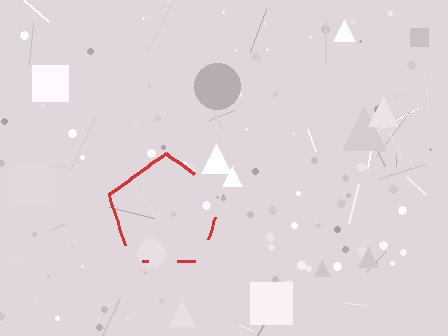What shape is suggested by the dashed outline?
The dashed outline suggests a pentagon.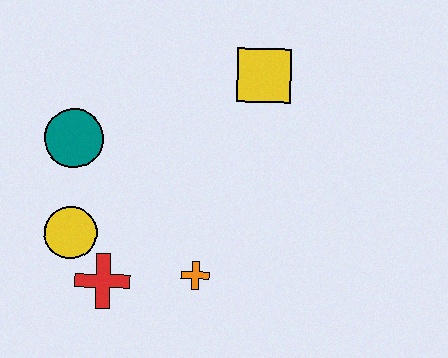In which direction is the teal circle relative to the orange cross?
The teal circle is above the orange cross.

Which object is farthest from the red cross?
The yellow square is farthest from the red cross.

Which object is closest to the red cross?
The yellow circle is closest to the red cross.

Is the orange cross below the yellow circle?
Yes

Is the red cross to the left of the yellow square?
Yes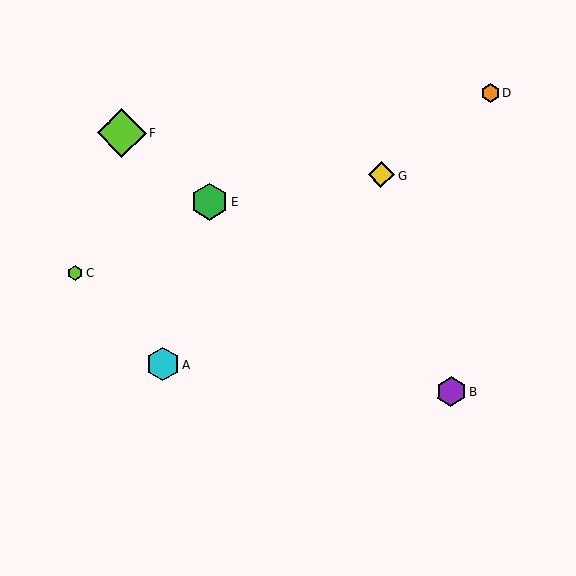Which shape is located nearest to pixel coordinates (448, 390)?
The purple hexagon (labeled B) at (451, 392) is nearest to that location.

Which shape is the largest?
The lime diamond (labeled F) is the largest.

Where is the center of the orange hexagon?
The center of the orange hexagon is at (490, 93).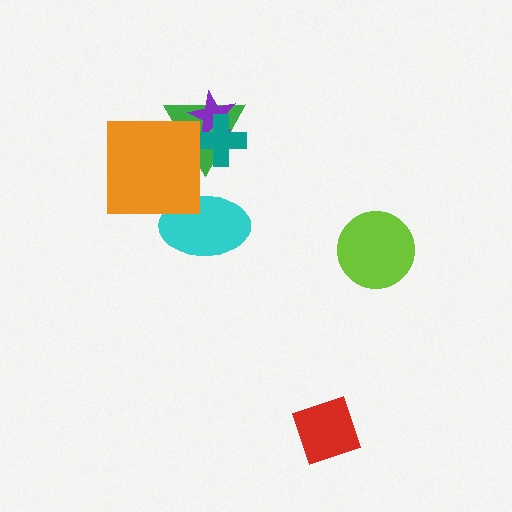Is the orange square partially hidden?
No, no other shape covers it.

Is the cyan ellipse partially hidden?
Yes, it is partially covered by another shape.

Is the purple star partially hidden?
Yes, it is partially covered by another shape.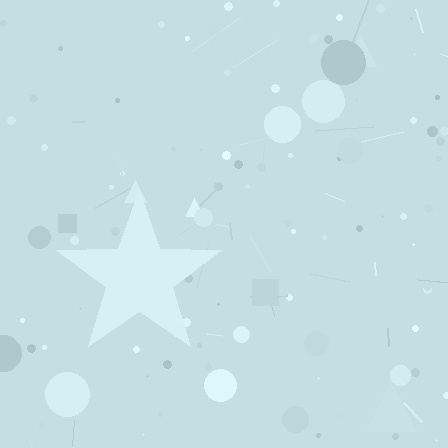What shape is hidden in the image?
A star is hidden in the image.